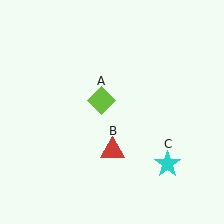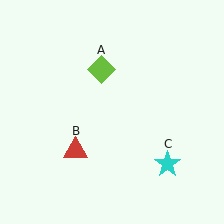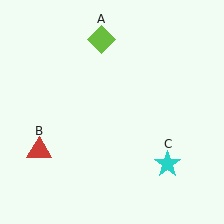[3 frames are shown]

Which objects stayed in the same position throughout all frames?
Cyan star (object C) remained stationary.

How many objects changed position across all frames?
2 objects changed position: lime diamond (object A), red triangle (object B).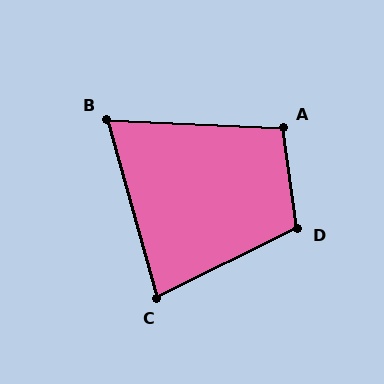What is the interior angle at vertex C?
Approximately 79 degrees (acute).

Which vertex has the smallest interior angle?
B, at approximately 72 degrees.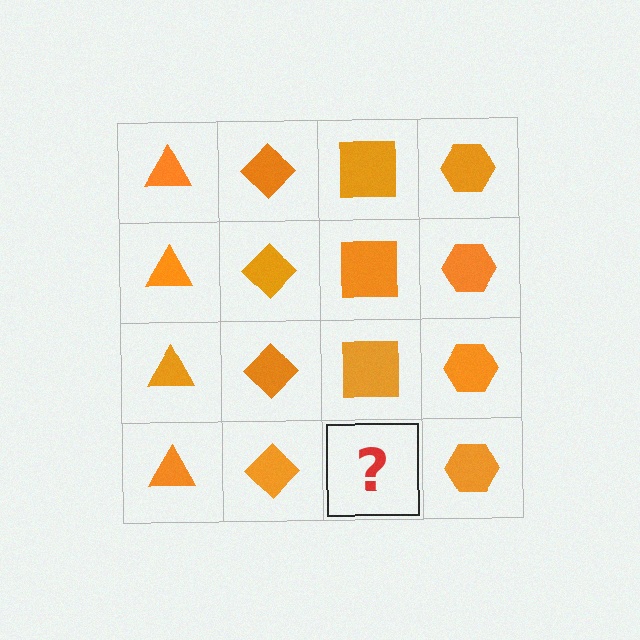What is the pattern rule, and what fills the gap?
The rule is that each column has a consistent shape. The gap should be filled with an orange square.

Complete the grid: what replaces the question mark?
The question mark should be replaced with an orange square.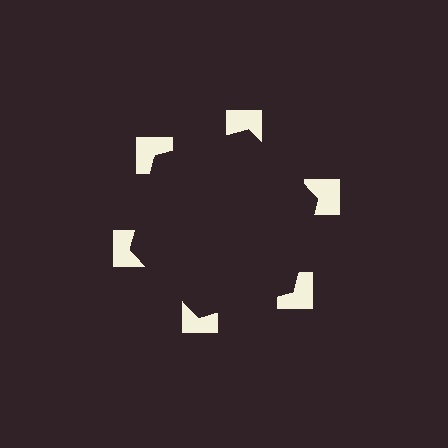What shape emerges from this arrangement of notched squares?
An illusory hexagon — its edges are inferred from the aligned wedge cuts in the notched squares, not physically drawn.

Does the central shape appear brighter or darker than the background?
It typically appears slightly darker than the background, even though no actual brightness change is drawn.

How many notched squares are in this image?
There are 6 — one at each vertex of the illusory hexagon.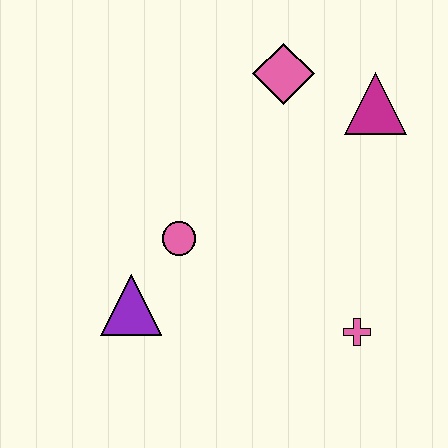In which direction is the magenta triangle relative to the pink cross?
The magenta triangle is above the pink cross.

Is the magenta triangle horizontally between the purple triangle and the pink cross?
No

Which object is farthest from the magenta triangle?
The purple triangle is farthest from the magenta triangle.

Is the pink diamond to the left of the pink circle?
No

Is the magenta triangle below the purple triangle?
No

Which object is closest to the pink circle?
The purple triangle is closest to the pink circle.